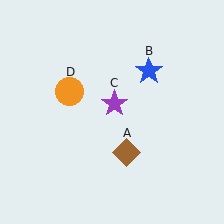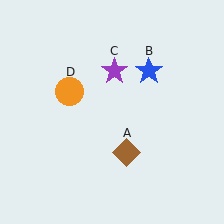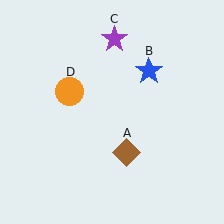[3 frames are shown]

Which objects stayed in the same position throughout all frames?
Brown diamond (object A) and blue star (object B) and orange circle (object D) remained stationary.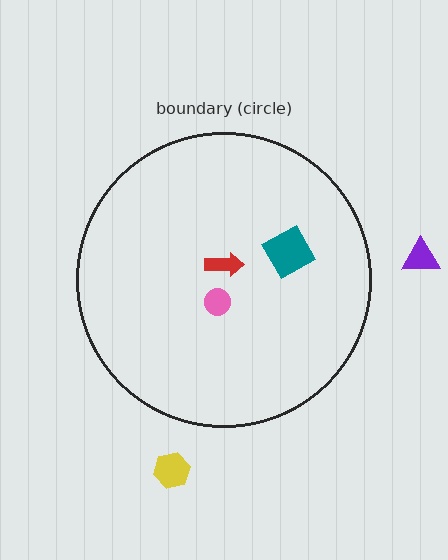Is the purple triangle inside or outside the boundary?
Outside.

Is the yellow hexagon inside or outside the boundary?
Outside.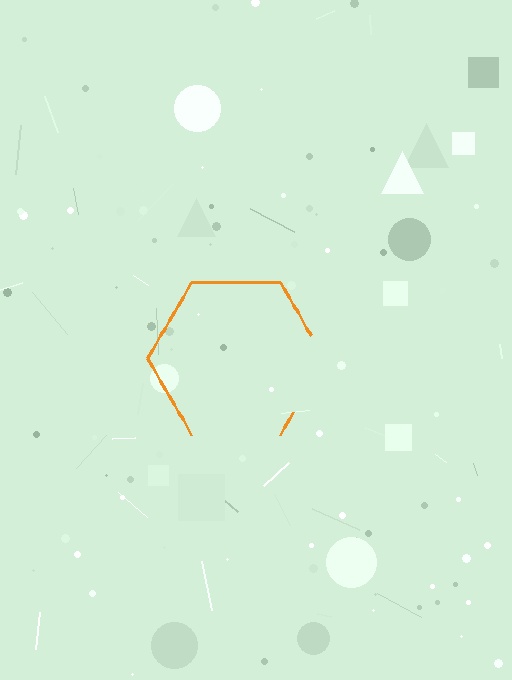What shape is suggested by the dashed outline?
The dashed outline suggests a hexagon.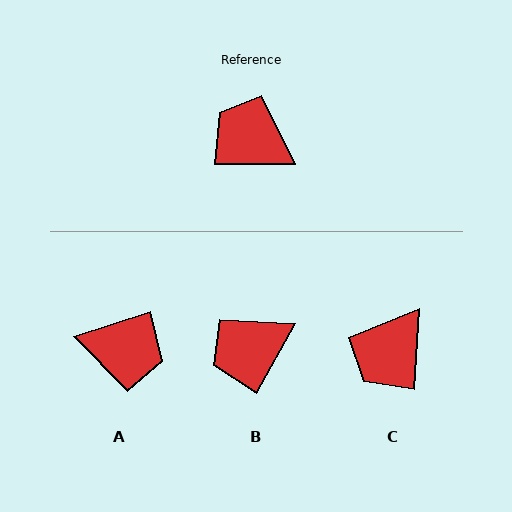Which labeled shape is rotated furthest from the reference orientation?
A, about 162 degrees away.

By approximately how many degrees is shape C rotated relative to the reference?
Approximately 86 degrees counter-clockwise.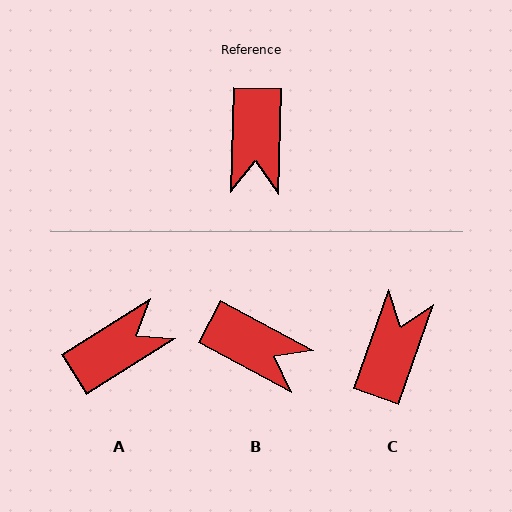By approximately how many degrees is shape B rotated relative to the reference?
Approximately 63 degrees counter-clockwise.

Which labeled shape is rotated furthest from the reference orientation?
C, about 162 degrees away.